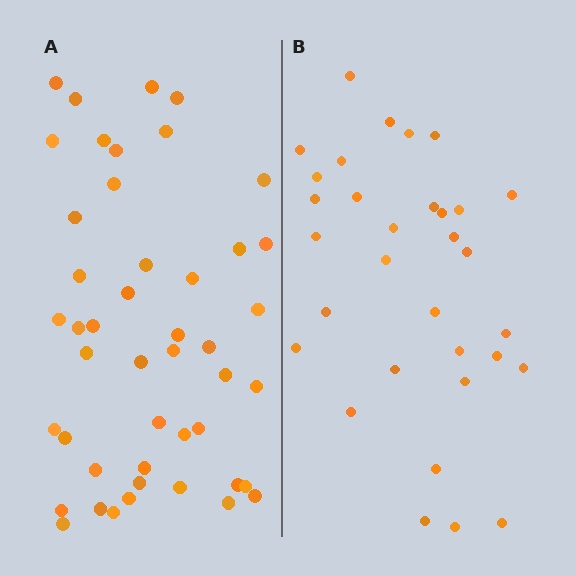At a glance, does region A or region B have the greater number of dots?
Region A (the left region) has more dots.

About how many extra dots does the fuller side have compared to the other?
Region A has approximately 15 more dots than region B.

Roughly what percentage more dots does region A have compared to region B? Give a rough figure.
About 45% more.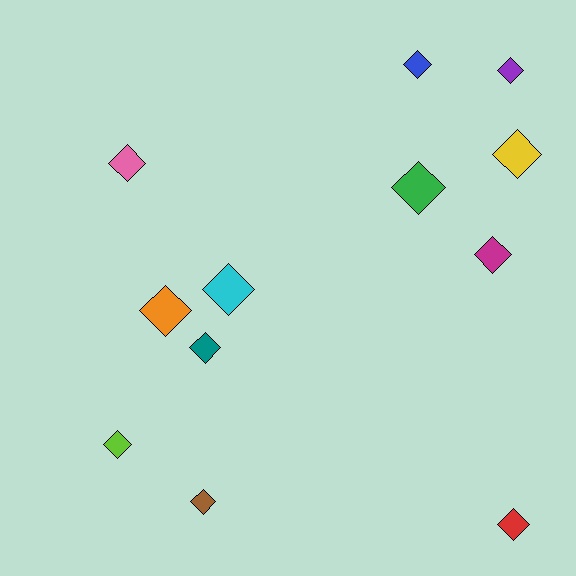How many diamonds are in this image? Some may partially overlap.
There are 12 diamonds.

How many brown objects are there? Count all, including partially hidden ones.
There is 1 brown object.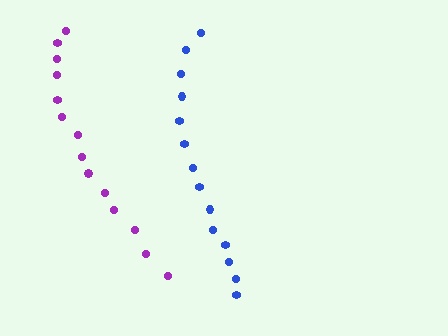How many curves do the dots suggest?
There are 2 distinct paths.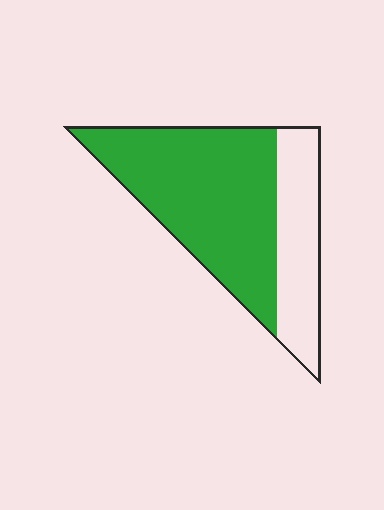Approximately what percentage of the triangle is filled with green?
Approximately 70%.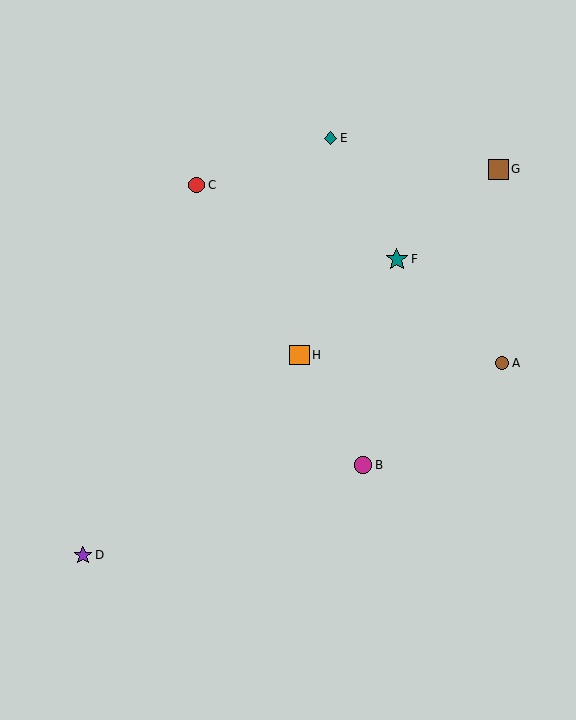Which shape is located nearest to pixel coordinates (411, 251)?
The teal star (labeled F) at (397, 259) is nearest to that location.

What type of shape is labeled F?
Shape F is a teal star.